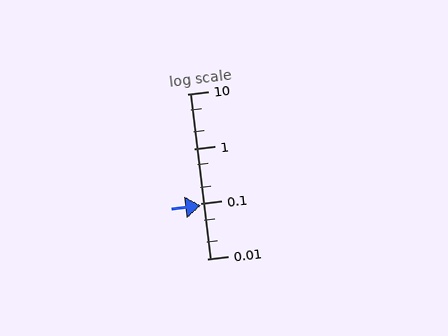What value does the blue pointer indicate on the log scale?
The pointer indicates approximately 0.092.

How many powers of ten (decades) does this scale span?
The scale spans 3 decades, from 0.01 to 10.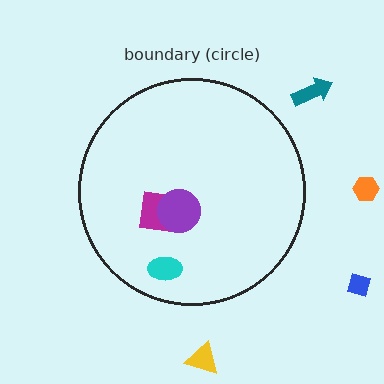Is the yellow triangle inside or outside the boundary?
Outside.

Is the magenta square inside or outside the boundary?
Inside.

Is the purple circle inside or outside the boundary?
Inside.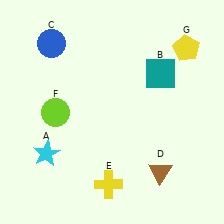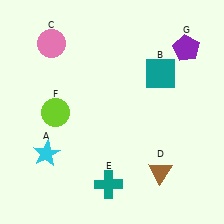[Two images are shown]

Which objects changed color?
C changed from blue to pink. E changed from yellow to teal. G changed from yellow to purple.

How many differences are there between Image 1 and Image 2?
There are 3 differences between the two images.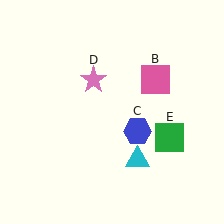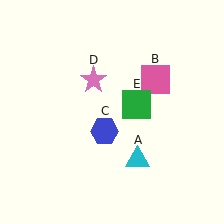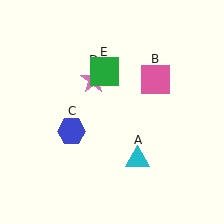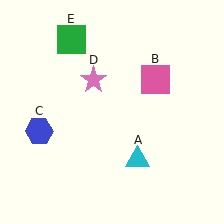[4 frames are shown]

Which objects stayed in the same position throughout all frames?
Cyan triangle (object A) and pink square (object B) and pink star (object D) remained stationary.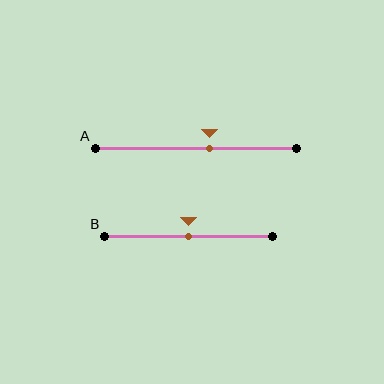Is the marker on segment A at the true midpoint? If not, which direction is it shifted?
No, the marker on segment A is shifted to the right by about 7% of the segment length.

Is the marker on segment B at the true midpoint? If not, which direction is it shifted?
Yes, the marker on segment B is at the true midpoint.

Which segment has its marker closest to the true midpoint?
Segment B has its marker closest to the true midpoint.